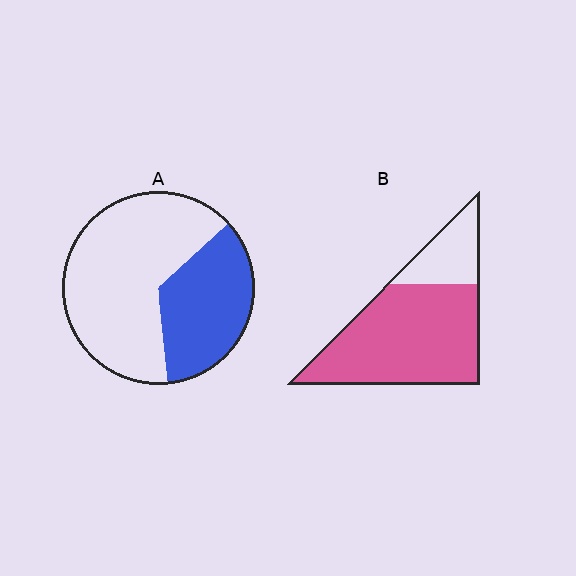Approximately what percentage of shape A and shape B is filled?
A is approximately 35% and B is approximately 75%.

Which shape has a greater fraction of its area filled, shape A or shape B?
Shape B.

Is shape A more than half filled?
No.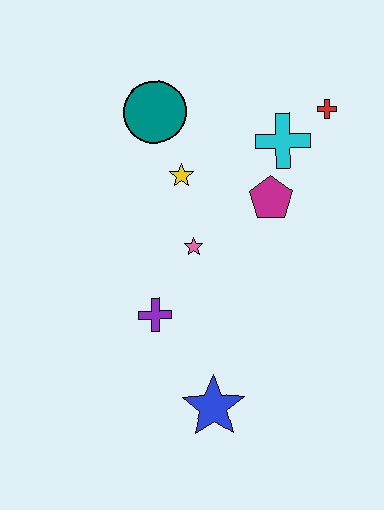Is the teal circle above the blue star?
Yes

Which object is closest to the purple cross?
The pink star is closest to the purple cross.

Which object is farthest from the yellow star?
The blue star is farthest from the yellow star.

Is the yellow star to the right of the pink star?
No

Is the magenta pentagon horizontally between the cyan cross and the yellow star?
Yes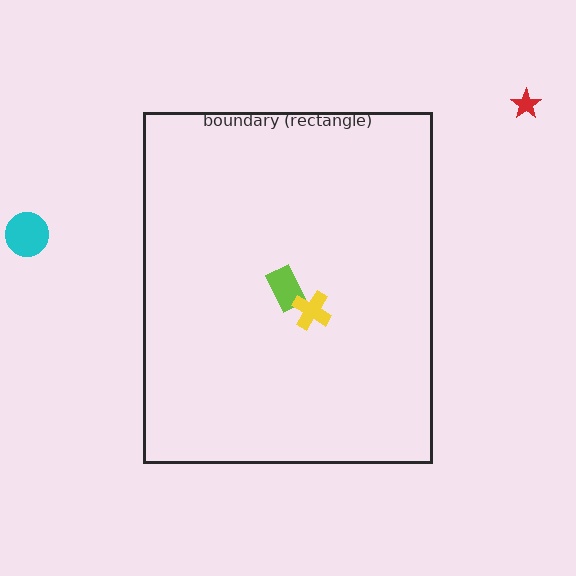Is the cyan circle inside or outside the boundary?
Outside.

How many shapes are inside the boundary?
2 inside, 2 outside.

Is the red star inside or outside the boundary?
Outside.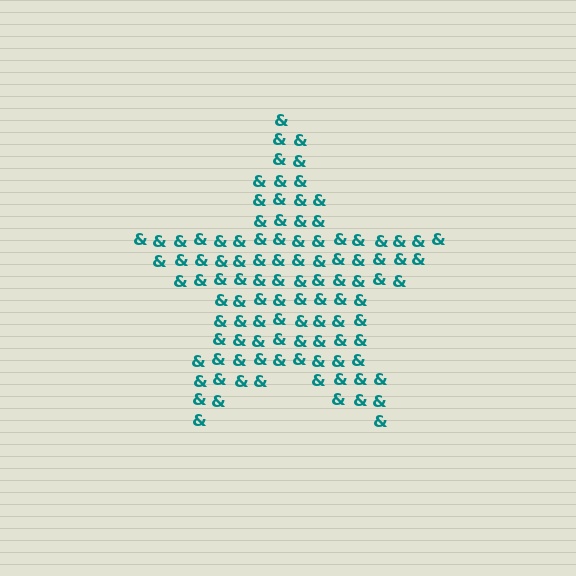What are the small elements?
The small elements are ampersands.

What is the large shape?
The large shape is a star.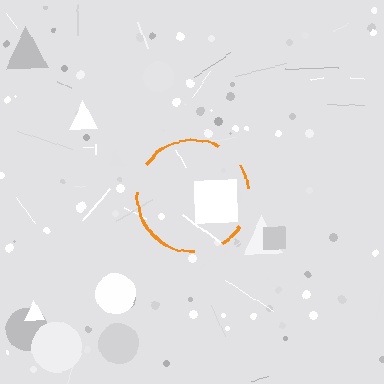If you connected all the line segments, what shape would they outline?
They would outline a circle.